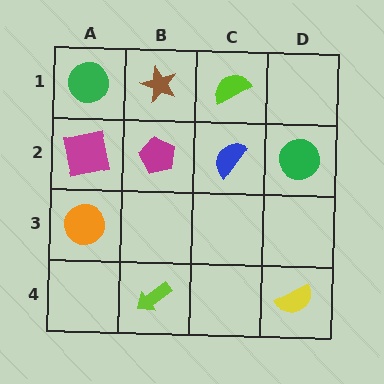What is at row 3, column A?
An orange circle.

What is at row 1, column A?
A green circle.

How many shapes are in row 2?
4 shapes.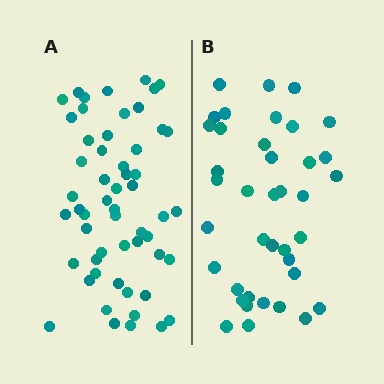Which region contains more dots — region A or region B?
Region A (the left region) has more dots.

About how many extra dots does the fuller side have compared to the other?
Region A has approximately 15 more dots than region B.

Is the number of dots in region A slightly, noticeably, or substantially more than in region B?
Region A has noticeably more, but not dramatically so. The ratio is roughly 1.4 to 1.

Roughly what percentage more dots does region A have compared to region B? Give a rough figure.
About 40% more.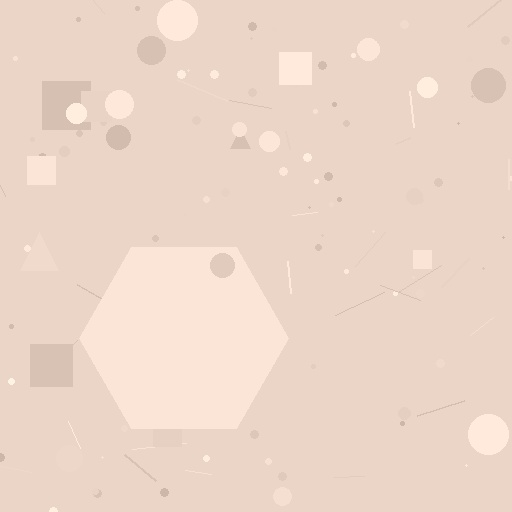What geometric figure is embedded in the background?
A hexagon is embedded in the background.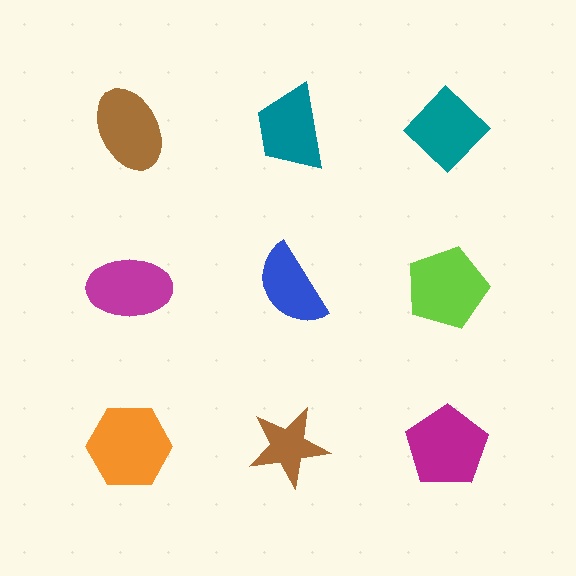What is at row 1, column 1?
A brown ellipse.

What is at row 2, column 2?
A blue semicircle.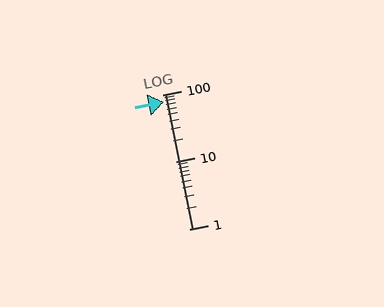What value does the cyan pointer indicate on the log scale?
The pointer indicates approximately 79.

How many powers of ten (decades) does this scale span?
The scale spans 2 decades, from 1 to 100.